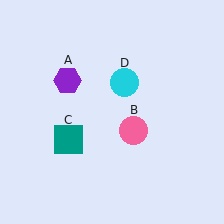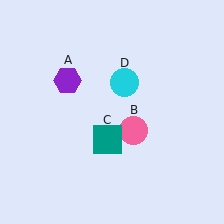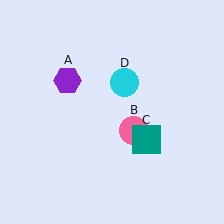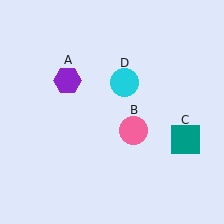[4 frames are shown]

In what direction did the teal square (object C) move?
The teal square (object C) moved right.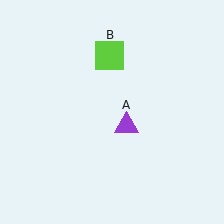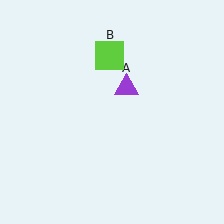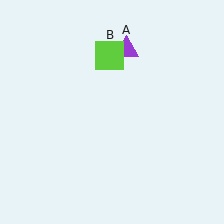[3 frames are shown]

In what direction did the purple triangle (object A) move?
The purple triangle (object A) moved up.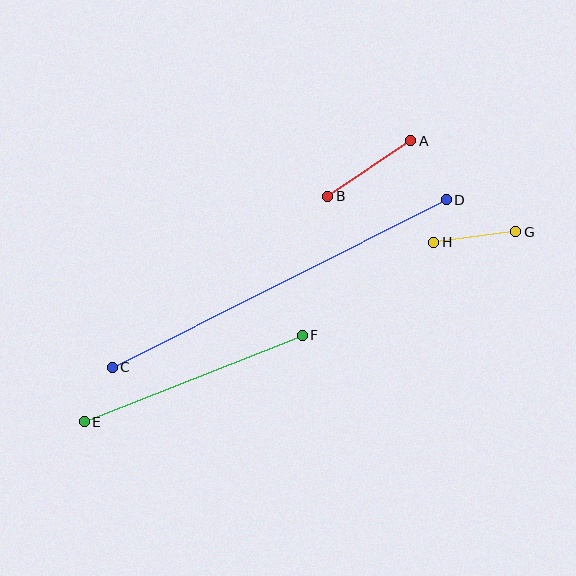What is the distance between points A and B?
The distance is approximately 100 pixels.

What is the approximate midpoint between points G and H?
The midpoint is at approximately (475, 237) pixels.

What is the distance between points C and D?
The distance is approximately 373 pixels.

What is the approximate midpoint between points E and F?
The midpoint is at approximately (193, 379) pixels.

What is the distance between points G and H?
The distance is approximately 83 pixels.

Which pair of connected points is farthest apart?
Points C and D are farthest apart.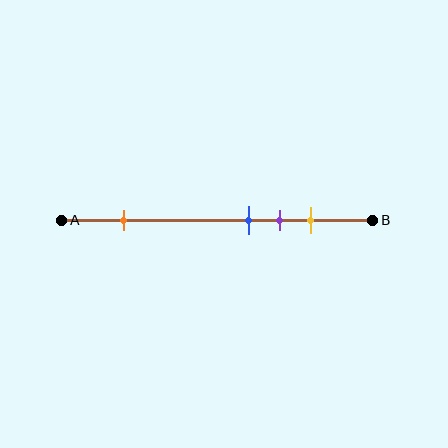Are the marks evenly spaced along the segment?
No, the marks are not evenly spaced.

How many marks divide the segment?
There are 4 marks dividing the segment.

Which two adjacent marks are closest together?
The blue and purple marks are the closest adjacent pair.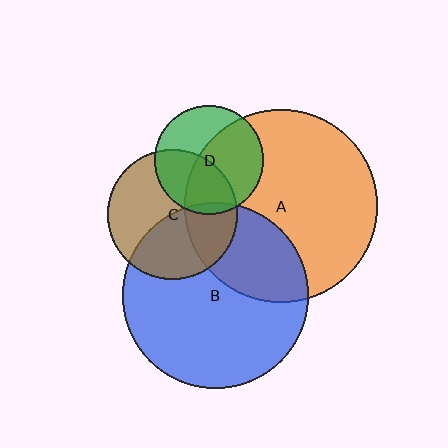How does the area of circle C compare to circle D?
Approximately 1.4 times.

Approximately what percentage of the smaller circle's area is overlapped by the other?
Approximately 40%.